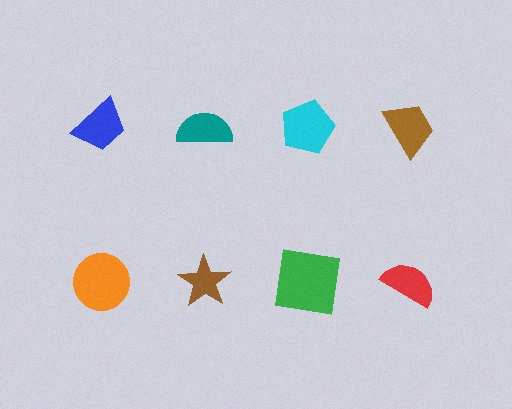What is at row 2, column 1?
An orange circle.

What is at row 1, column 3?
A cyan pentagon.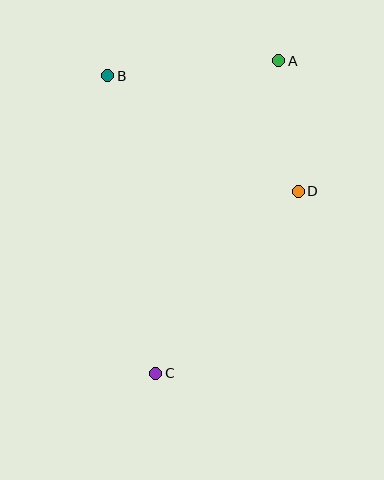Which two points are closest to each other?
Points A and D are closest to each other.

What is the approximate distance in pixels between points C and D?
The distance between C and D is approximately 231 pixels.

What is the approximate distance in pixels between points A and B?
The distance between A and B is approximately 171 pixels.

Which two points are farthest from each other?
Points A and C are farthest from each other.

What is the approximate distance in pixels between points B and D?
The distance between B and D is approximately 223 pixels.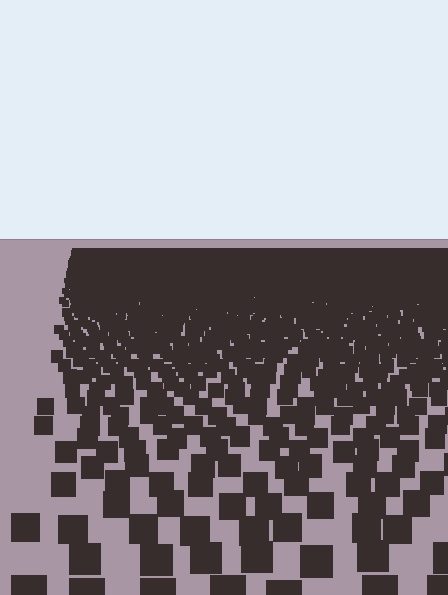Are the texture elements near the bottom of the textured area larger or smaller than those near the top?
Larger. Near the bottom, elements are closer to the viewer and appear at a bigger on-screen size.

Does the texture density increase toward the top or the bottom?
Density increases toward the top.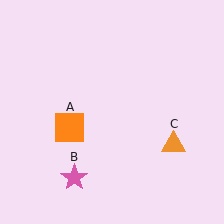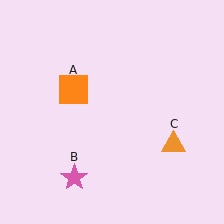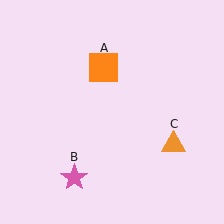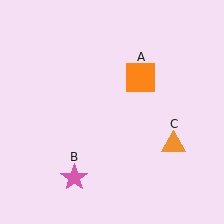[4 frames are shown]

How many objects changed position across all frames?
1 object changed position: orange square (object A).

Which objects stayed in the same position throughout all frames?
Pink star (object B) and orange triangle (object C) remained stationary.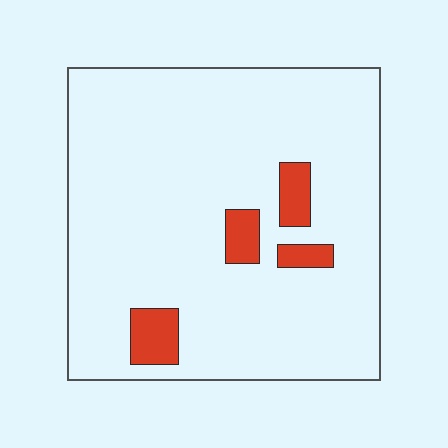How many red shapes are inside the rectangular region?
4.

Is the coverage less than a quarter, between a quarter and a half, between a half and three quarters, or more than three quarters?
Less than a quarter.